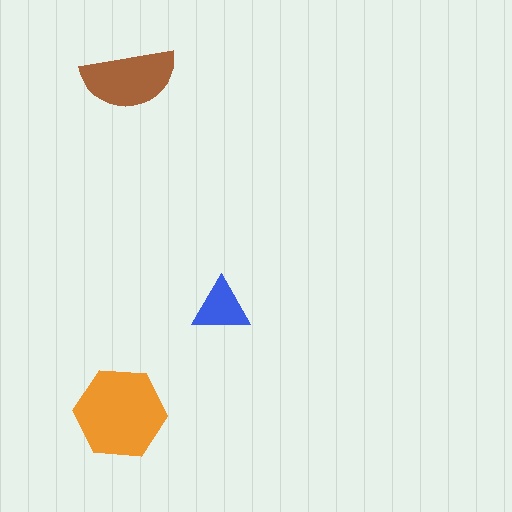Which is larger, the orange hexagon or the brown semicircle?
The orange hexagon.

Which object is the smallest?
The blue triangle.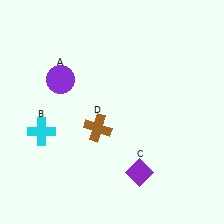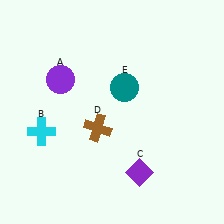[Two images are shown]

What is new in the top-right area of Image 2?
A teal circle (E) was added in the top-right area of Image 2.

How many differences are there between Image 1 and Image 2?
There is 1 difference between the two images.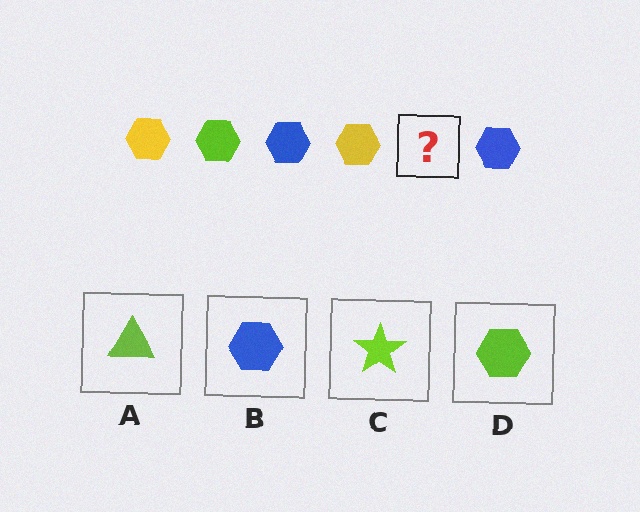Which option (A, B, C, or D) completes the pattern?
D.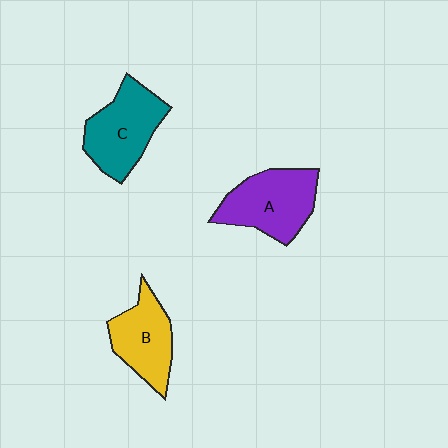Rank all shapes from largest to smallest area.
From largest to smallest: A (purple), C (teal), B (yellow).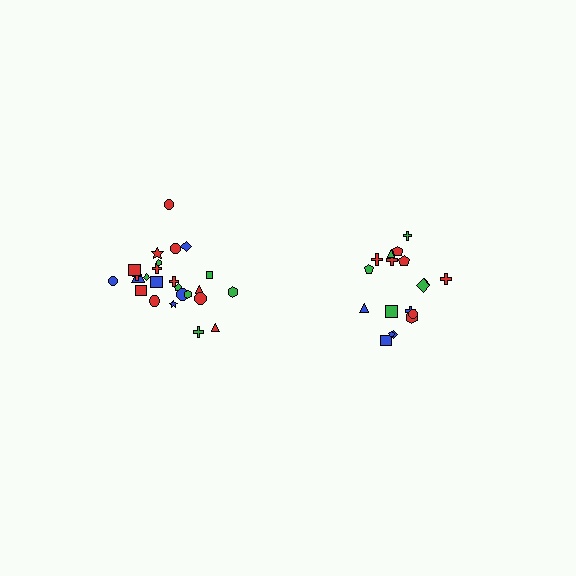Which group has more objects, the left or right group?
The left group.